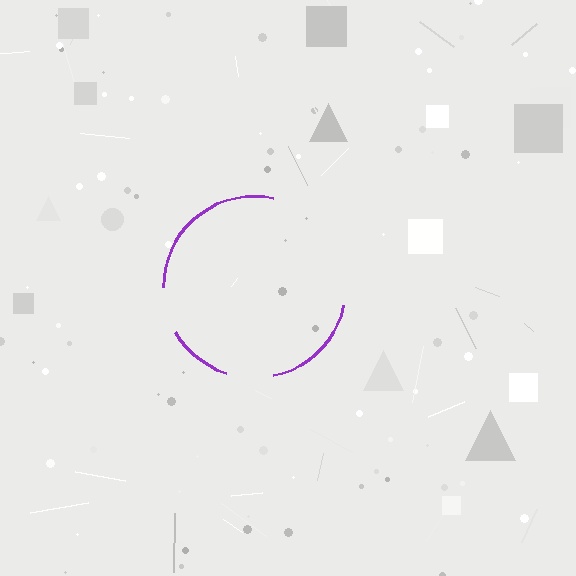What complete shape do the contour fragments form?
The contour fragments form a circle.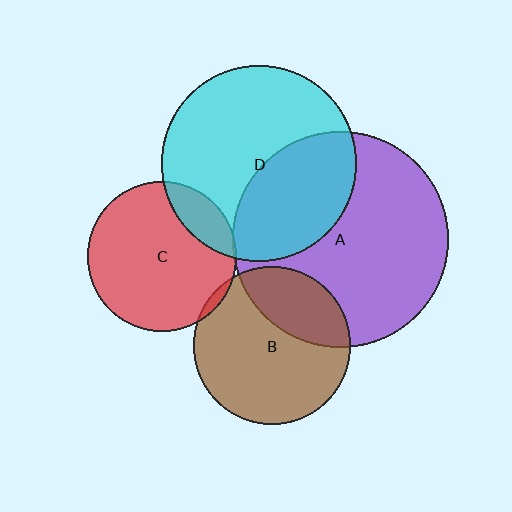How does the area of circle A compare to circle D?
Approximately 1.2 times.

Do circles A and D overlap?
Yes.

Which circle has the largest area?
Circle A (purple).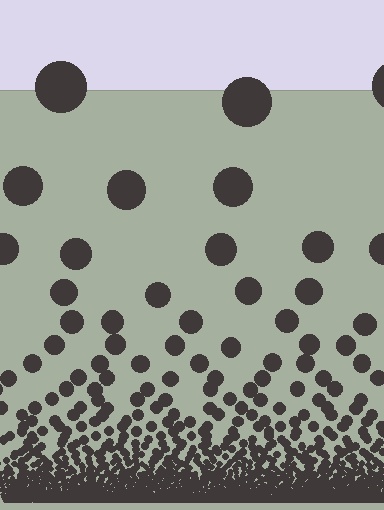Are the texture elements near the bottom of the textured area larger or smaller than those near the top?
Smaller. The gradient is inverted — elements near the bottom are smaller and denser.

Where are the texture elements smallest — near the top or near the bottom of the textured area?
Near the bottom.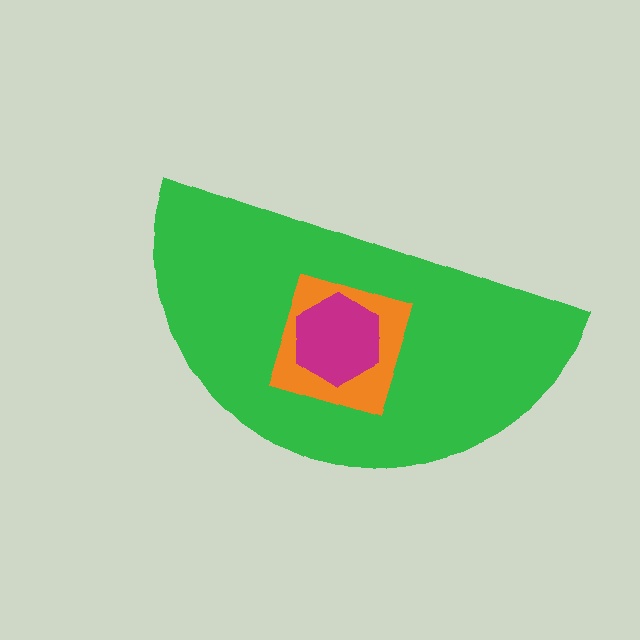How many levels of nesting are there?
3.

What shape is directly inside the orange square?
The magenta hexagon.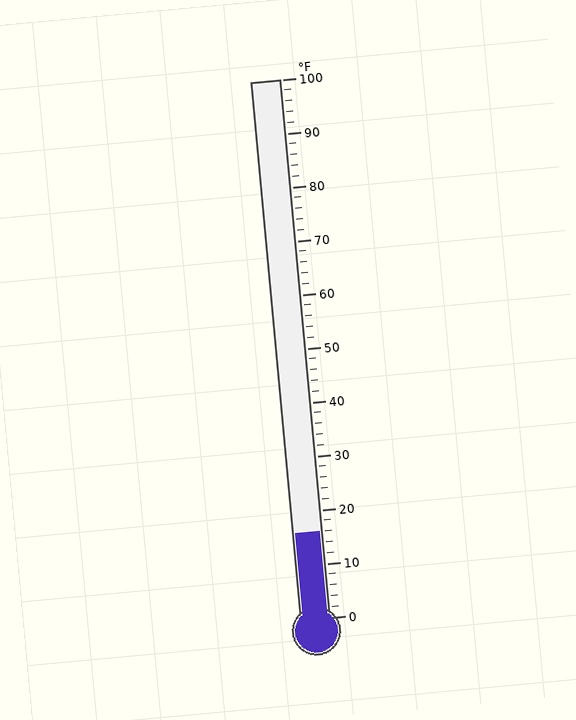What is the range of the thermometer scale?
The thermometer scale ranges from 0°F to 100°F.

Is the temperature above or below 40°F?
The temperature is below 40°F.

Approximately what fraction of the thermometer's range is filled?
The thermometer is filled to approximately 15% of its range.